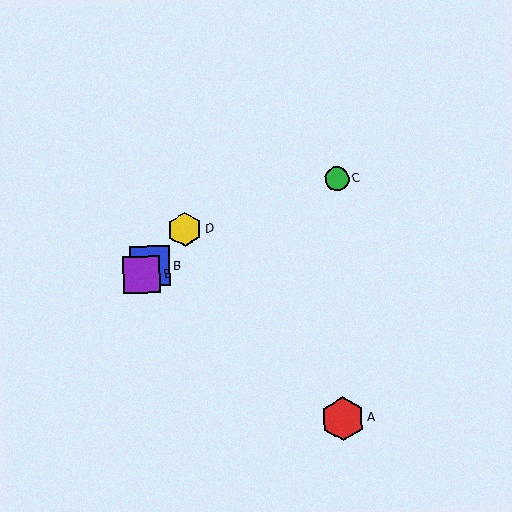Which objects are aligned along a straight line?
Objects B, D, E are aligned along a straight line.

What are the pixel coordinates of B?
Object B is at (150, 266).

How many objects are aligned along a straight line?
3 objects (B, D, E) are aligned along a straight line.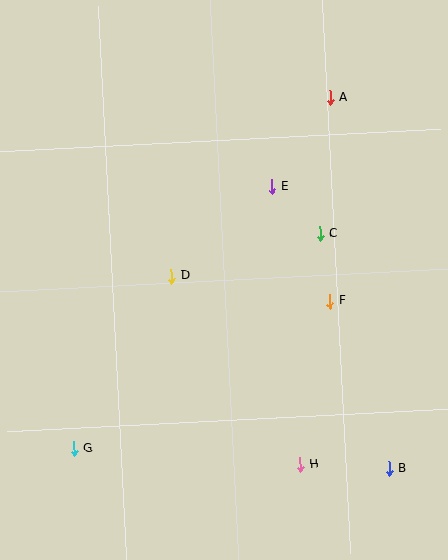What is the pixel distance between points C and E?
The distance between C and E is 67 pixels.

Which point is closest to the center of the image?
Point D at (172, 276) is closest to the center.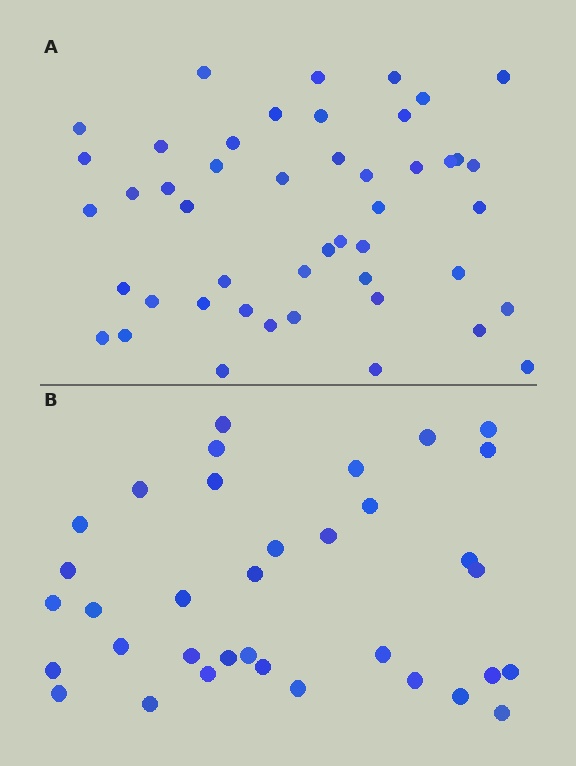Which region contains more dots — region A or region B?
Region A (the top region) has more dots.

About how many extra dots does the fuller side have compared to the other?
Region A has roughly 12 or so more dots than region B.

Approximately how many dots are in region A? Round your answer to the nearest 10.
About 50 dots. (The exact count is 47, which rounds to 50.)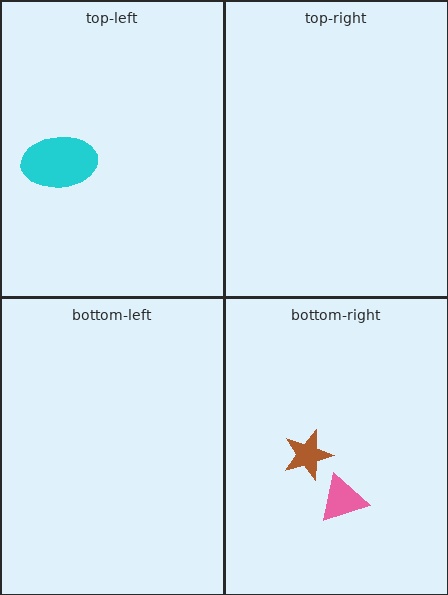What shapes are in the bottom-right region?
The pink triangle, the brown star.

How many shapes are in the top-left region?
1.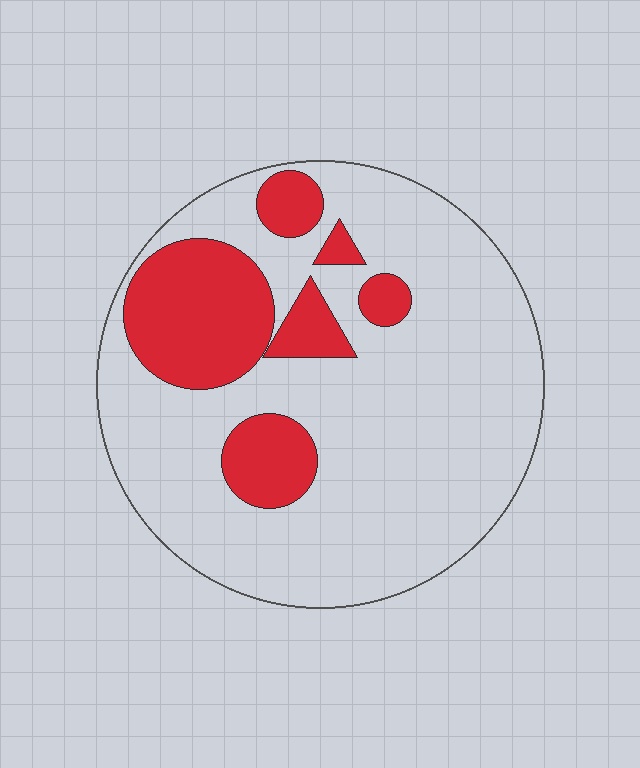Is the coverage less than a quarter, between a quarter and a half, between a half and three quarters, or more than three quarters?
Less than a quarter.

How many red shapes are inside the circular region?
6.